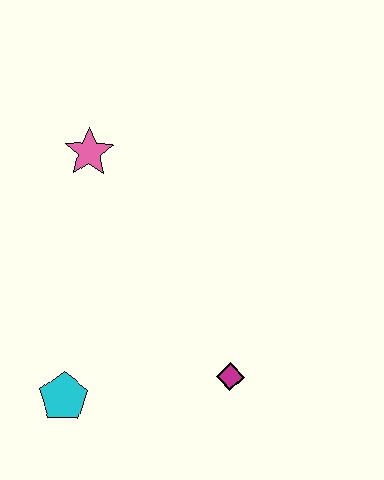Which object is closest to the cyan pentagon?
The magenta diamond is closest to the cyan pentagon.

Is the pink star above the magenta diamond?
Yes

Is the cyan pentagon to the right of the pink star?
No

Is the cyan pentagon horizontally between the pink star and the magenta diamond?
No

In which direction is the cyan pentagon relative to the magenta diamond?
The cyan pentagon is to the left of the magenta diamond.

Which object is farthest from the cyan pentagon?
The pink star is farthest from the cyan pentagon.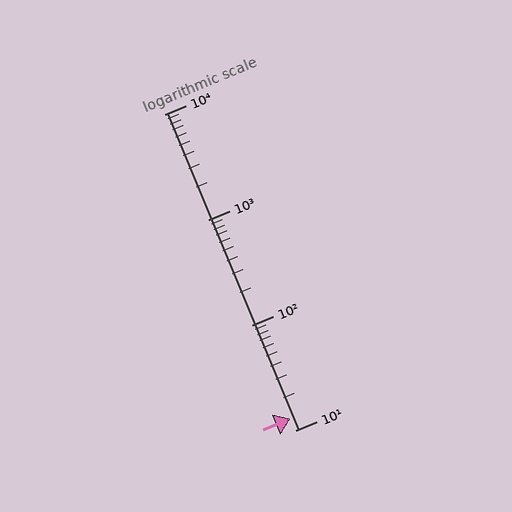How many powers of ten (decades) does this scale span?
The scale spans 3 decades, from 10 to 10000.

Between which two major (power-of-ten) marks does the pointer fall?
The pointer is between 10 and 100.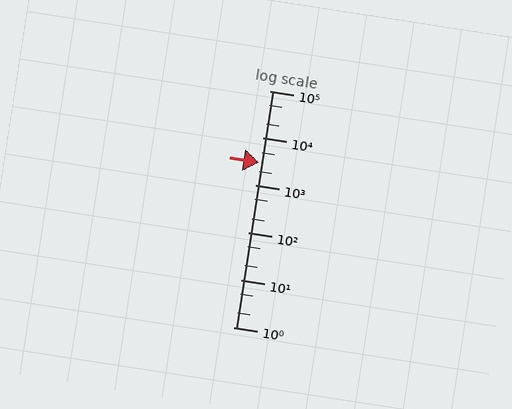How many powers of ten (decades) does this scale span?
The scale spans 5 decades, from 1 to 100000.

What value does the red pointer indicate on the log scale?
The pointer indicates approximately 3100.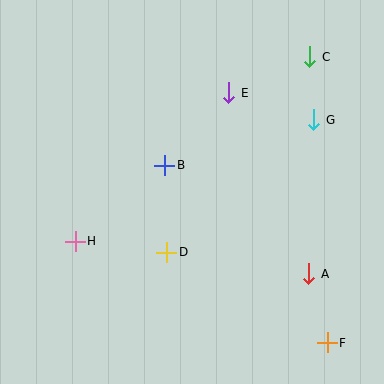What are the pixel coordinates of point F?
Point F is at (327, 343).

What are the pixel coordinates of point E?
Point E is at (229, 93).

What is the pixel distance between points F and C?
The distance between F and C is 287 pixels.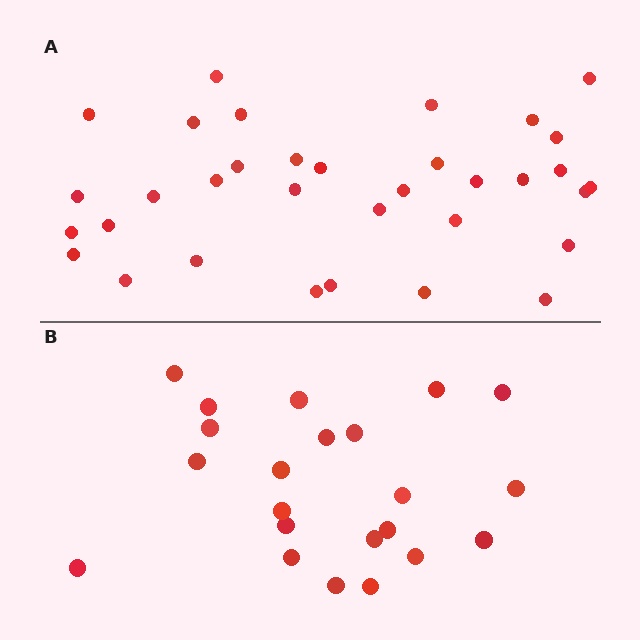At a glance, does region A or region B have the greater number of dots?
Region A (the top region) has more dots.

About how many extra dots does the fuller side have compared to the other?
Region A has roughly 12 or so more dots than region B.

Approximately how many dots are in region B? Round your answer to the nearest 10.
About 20 dots. (The exact count is 22, which rounds to 20.)